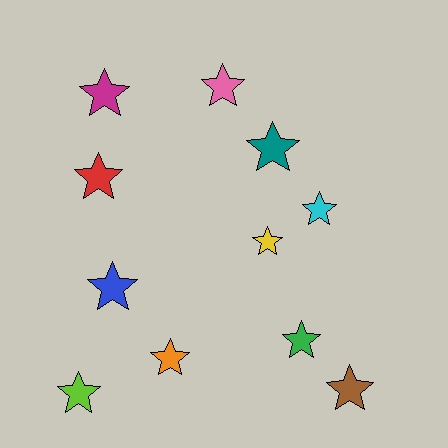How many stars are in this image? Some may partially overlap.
There are 11 stars.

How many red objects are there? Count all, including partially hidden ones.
There is 1 red object.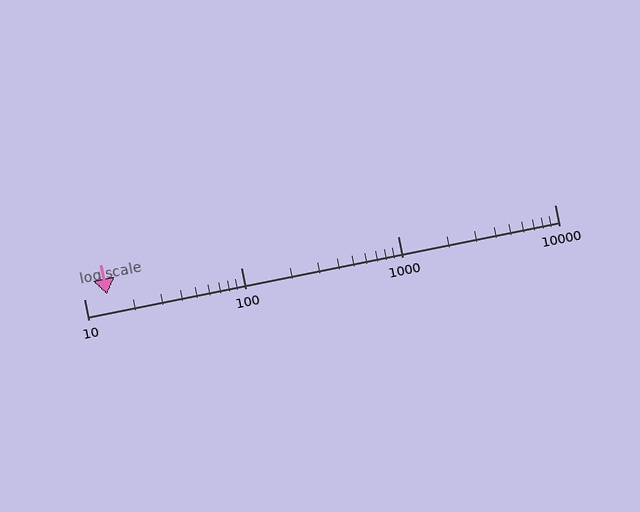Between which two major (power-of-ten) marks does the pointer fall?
The pointer is between 10 and 100.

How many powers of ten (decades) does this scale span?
The scale spans 3 decades, from 10 to 10000.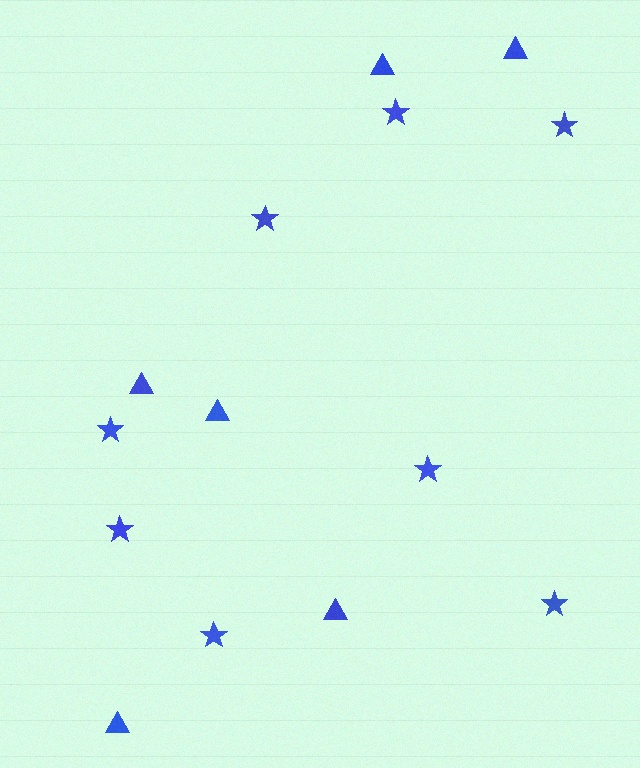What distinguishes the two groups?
There are 2 groups: one group of triangles (6) and one group of stars (8).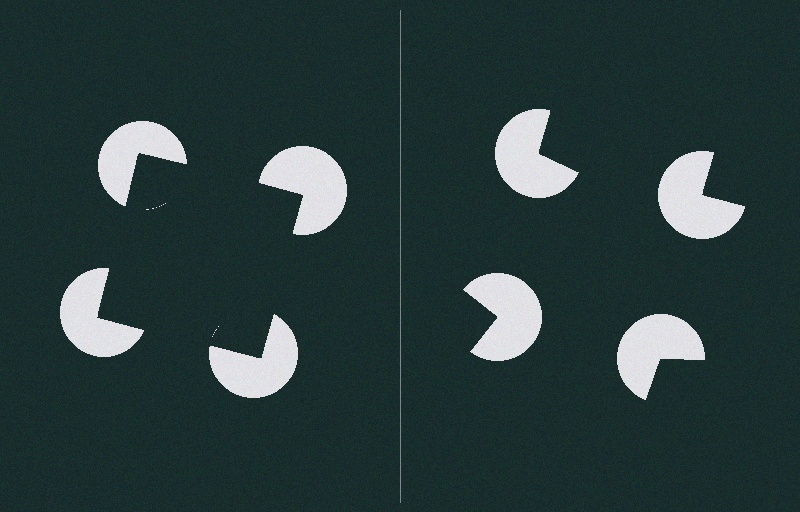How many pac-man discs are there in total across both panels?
8 — 4 on each side.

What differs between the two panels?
The pac-man discs are positioned identically on both sides; only the wedge orientations differ. On the left they align to a square; on the right they are misaligned.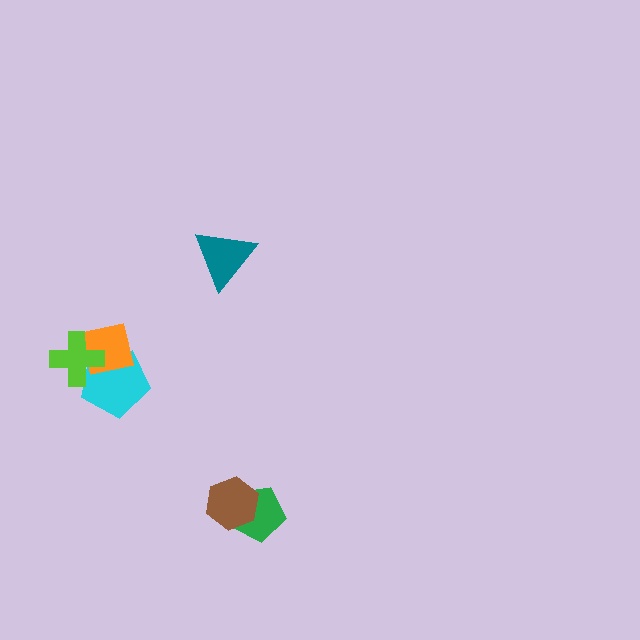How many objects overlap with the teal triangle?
0 objects overlap with the teal triangle.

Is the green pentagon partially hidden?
Yes, it is partially covered by another shape.